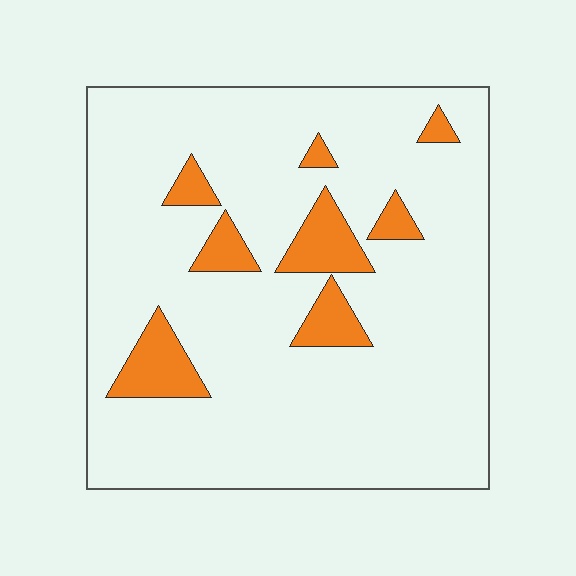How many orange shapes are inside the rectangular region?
8.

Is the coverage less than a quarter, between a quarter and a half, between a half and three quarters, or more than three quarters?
Less than a quarter.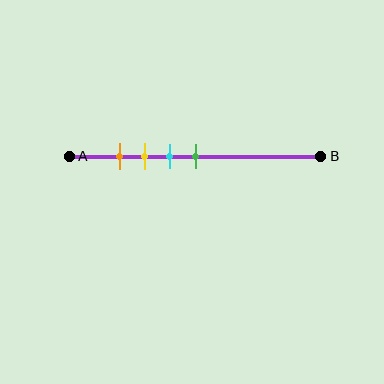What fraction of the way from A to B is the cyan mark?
The cyan mark is approximately 40% (0.4) of the way from A to B.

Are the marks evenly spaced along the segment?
Yes, the marks are approximately evenly spaced.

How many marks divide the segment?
There are 4 marks dividing the segment.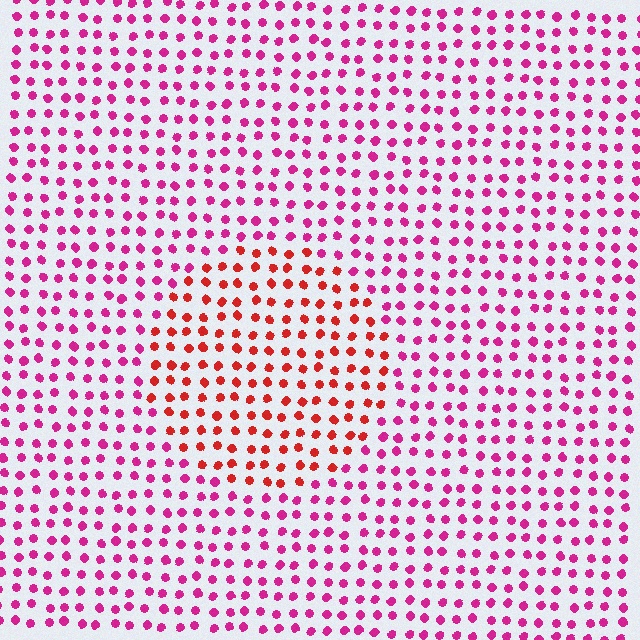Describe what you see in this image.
The image is filled with small magenta elements in a uniform arrangement. A circle-shaped region is visible where the elements are tinted to a slightly different hue, forming a subtle color boundary.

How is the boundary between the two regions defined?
The boundary is defined purely by a slight shift in hue (about 38 degrees). Spacing, size, and orientation are identical on both sides.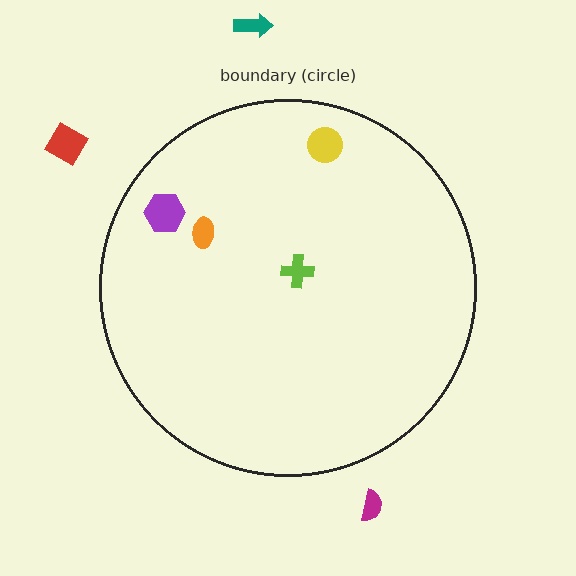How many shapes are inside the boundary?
4 inside, 3 outside.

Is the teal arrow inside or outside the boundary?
Outside.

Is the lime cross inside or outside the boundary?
Inside.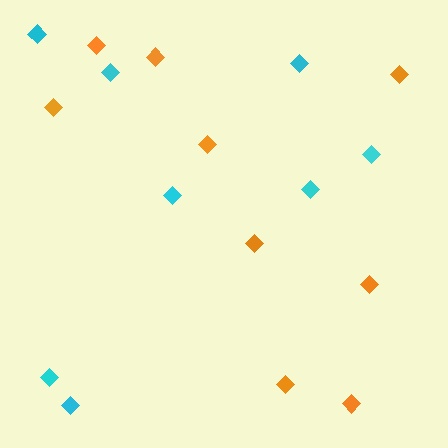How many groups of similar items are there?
There are 2 groups: one group of cyan diamonds (8) and one group of orange diamonds (9).